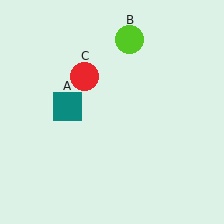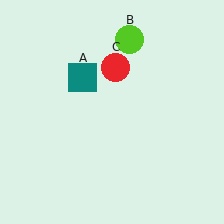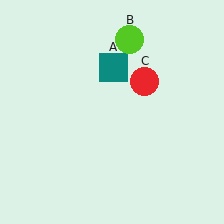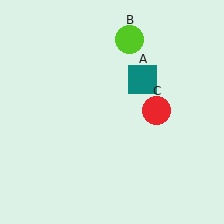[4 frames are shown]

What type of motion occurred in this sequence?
The teal square (object A), red circle (object C) rotated clockwise around the center of the scene.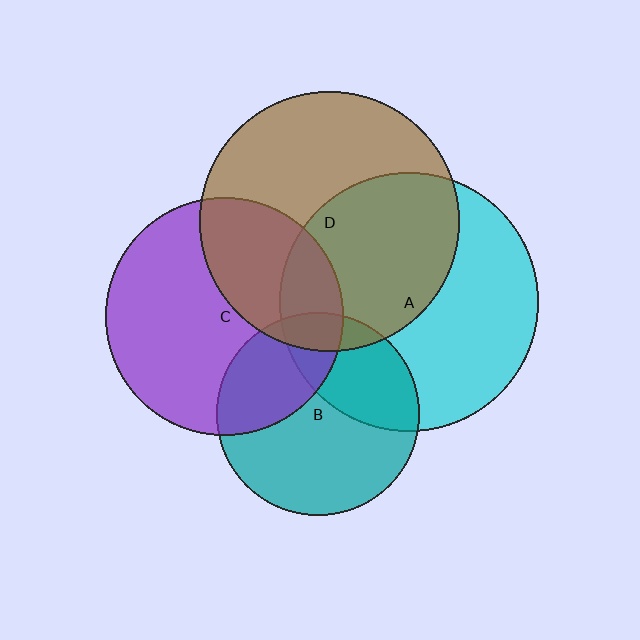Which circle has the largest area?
Circle D (brown).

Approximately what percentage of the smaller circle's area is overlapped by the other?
Approximately 15%.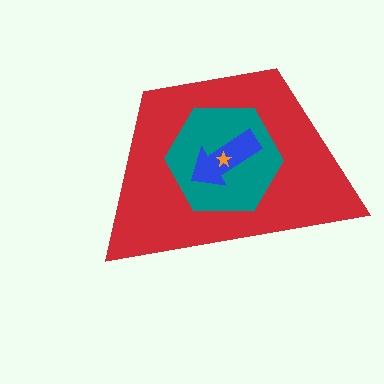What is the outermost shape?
The red trapezoid.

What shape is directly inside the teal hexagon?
The blue arrow.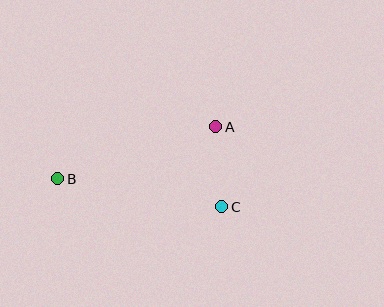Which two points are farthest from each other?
Points A and B are farthest from each other.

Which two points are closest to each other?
Points A and C are closest to each other.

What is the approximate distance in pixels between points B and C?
The distance between B and C is approximately 166 pixels.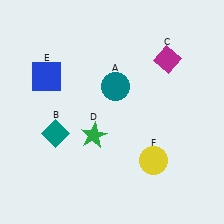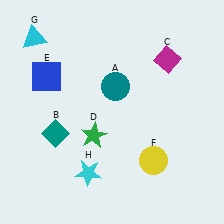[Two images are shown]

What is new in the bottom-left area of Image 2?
A cyan star (H) was added in the bottom-left area of Image 2.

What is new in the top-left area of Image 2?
A cyan triangle (G) was added in the top-left area of Image 2.